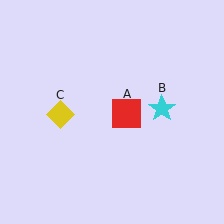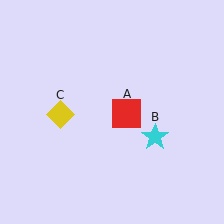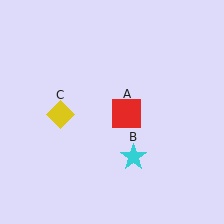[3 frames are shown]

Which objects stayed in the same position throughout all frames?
Red square (object A) and yellow diamond (object C) remained stationary.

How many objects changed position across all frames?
1 object changed position: cyan star (object B).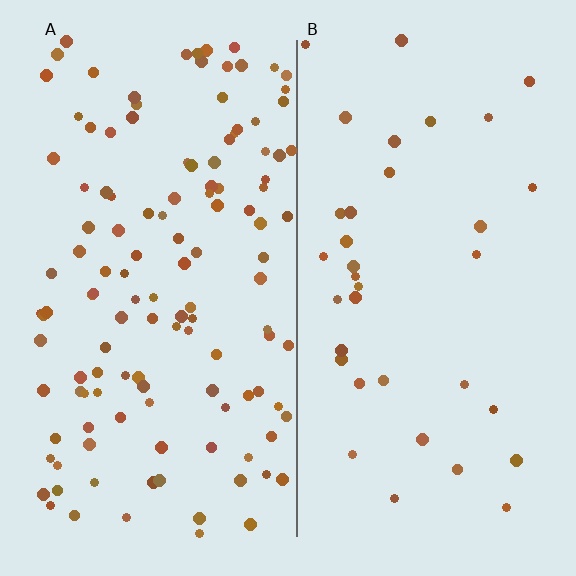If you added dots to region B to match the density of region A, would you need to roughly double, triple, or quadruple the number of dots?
Approximately quadruple.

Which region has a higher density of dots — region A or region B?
A (the left).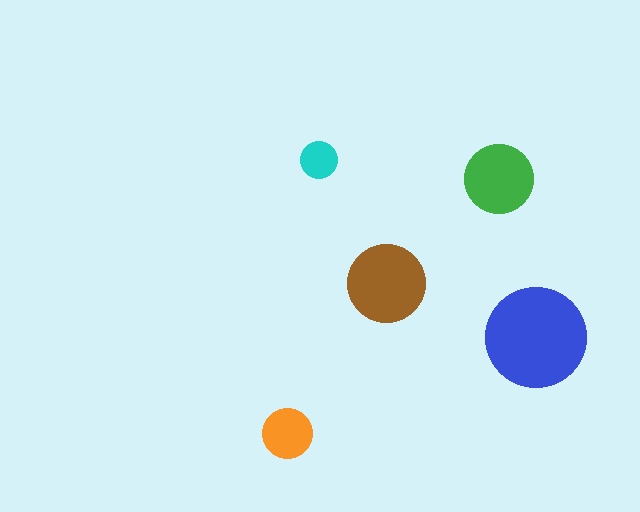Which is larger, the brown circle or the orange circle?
The brown one.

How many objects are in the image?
There are 5 objects in the image.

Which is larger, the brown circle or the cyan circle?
The brown one.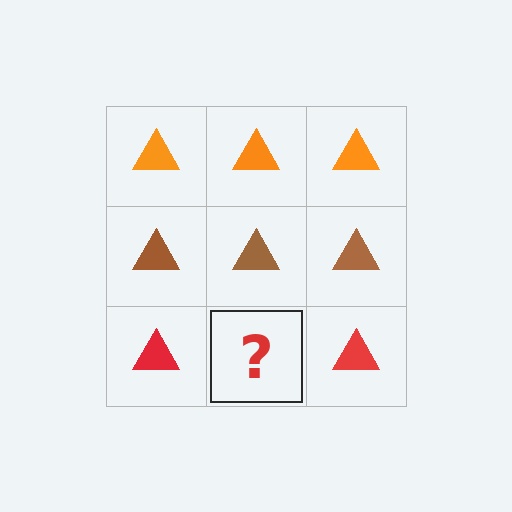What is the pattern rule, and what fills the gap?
The rule is that each row has a consistent color. The gap should be filled with a red triangle.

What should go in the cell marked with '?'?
The missing cell should contain a red triangle.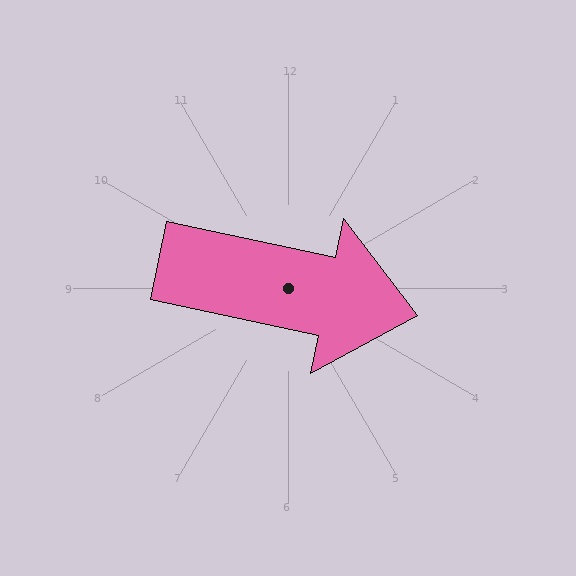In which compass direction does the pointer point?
East.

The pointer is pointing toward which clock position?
Roughly 3 o'clock.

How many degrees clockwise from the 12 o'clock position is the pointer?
Approximately 102 degrees.